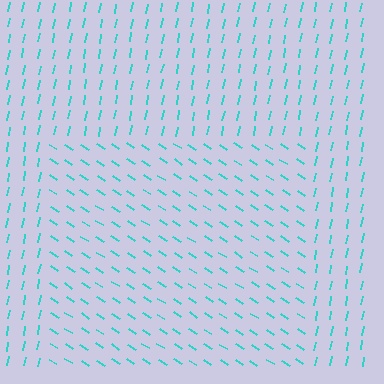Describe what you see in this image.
The image is filled with small cyan line segments. A rectangle region in the image has lines oriented differently from the surrounding lines, creating a visible texture boundary.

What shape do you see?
I see a rectangle.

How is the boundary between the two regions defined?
The boundary is defined purely by a change in line orientation (approximately 67 degrees difference). All lines are the same color and thickness.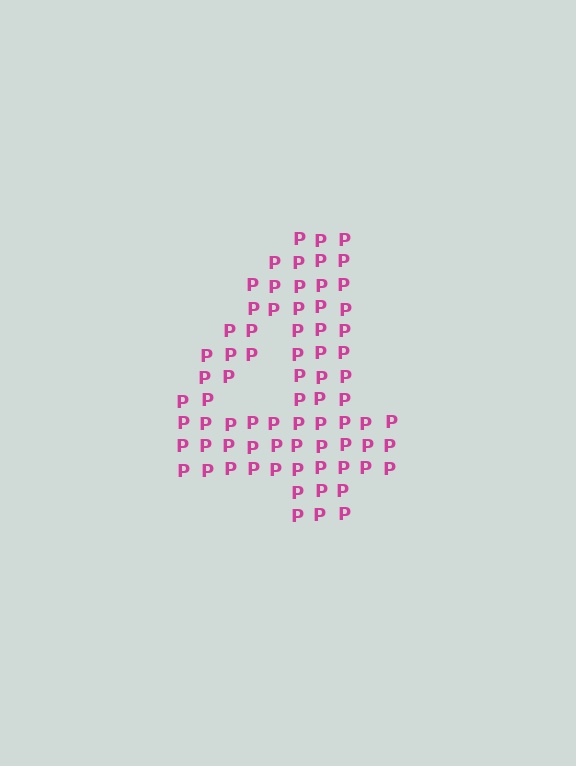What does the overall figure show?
The overall figure shows the digit 4.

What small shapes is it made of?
It is made of small letter P's.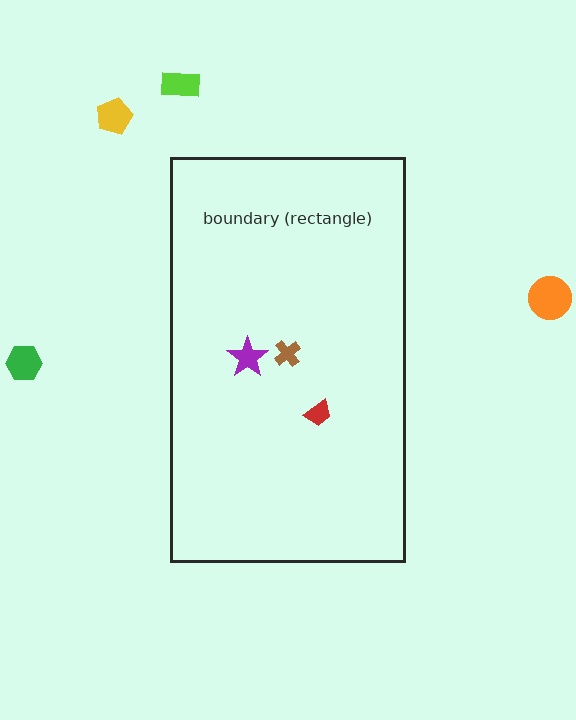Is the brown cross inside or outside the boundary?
Inside.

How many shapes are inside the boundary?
3 inside, 4 outside.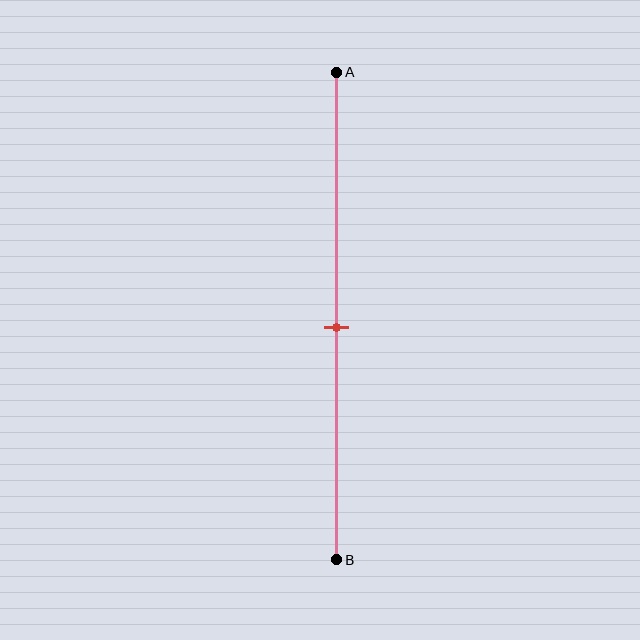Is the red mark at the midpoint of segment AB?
Yes, the mark is approximately at the midpoint.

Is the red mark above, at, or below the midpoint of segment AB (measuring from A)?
The red mark is approximately at the midpoint of segment AB.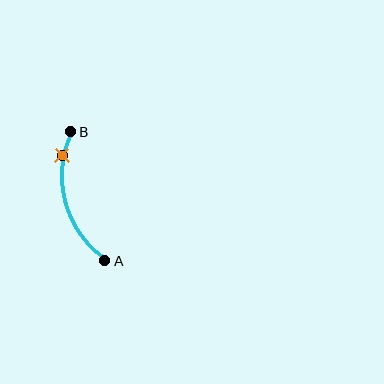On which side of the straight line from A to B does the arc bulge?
The arc bulges to the left of the straight line connecting A and B.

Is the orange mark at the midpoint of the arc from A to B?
No. The orange mark lies on the arc but is closer to endpoint B. The arc midpoint would be at the point on the curve equidistant along the arc from both A and B.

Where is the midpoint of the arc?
The arc midpoint is the point on the curve farthest from the straight line joining A and B. It sits to the left of that line.